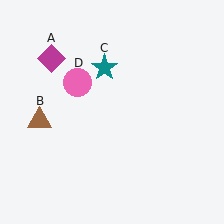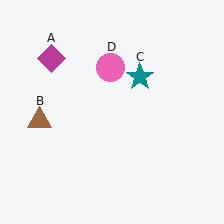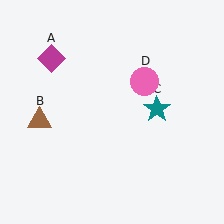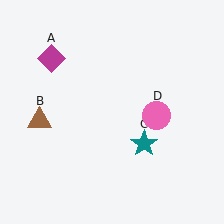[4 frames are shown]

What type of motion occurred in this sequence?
The teal star (object C), pink circle (object D) rotated clockwise around the center of the scene.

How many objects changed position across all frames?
2 objects changed position: teal star (object C), pink circle (object D).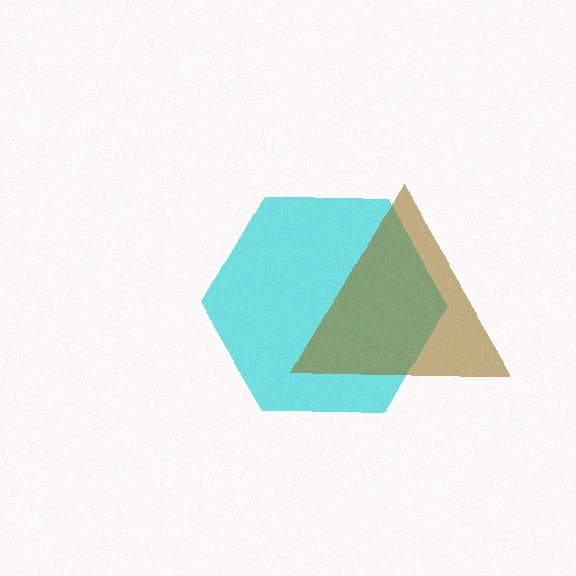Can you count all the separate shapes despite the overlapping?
Yes, there are 2 separate shapes.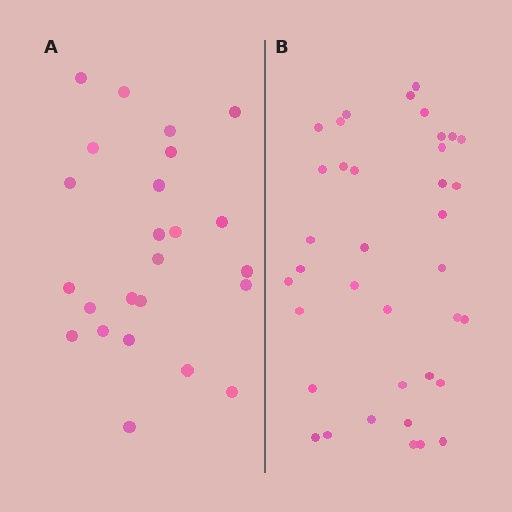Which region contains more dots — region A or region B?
Region B (the right region) has more dots.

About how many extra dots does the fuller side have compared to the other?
Region B has approximately 15 more dots than region A.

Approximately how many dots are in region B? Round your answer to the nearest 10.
About 40 dots. (The exact count is 37, which rounds to 40.)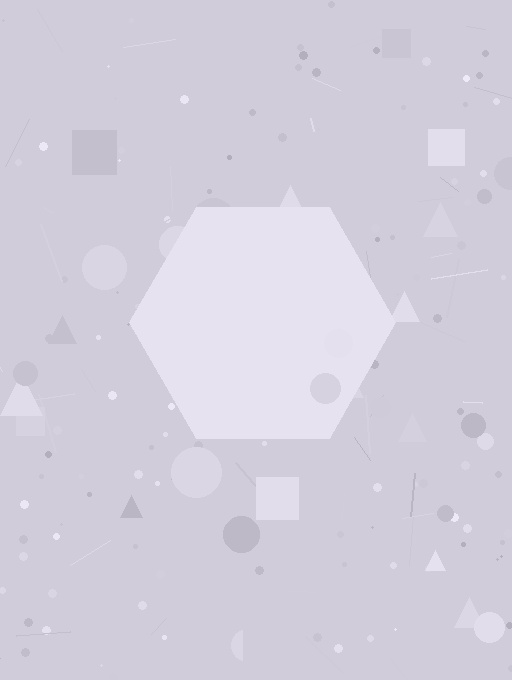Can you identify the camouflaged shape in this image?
The camouflaged shape is a hexagon.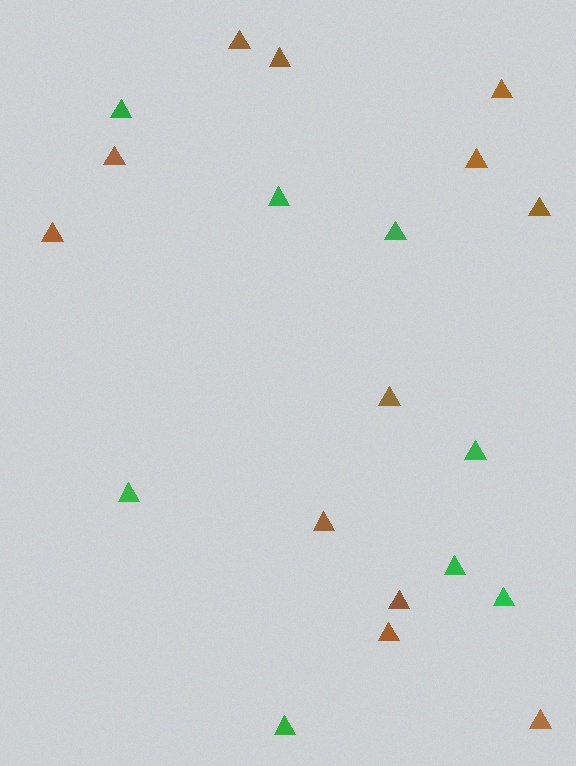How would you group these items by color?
There are 2 groups: one group of brown triangles (12) and one group of green triangles (8).